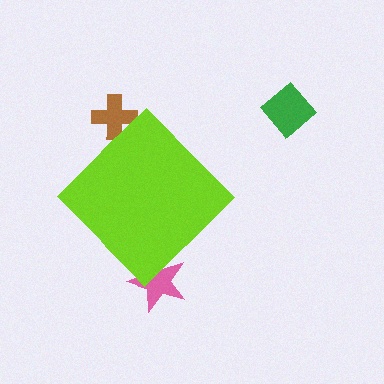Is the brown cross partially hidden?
Yes, the brown cross is partially hidden behind the lime diamond.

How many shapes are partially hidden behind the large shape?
2 shapes are partially hidden.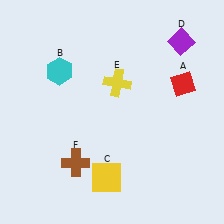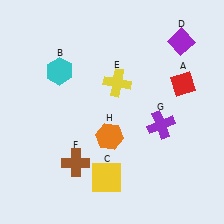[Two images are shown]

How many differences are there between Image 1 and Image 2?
There are 2 differences between the two images.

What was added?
A purple cross (G), an orange hexagon (H) were added in Image 2.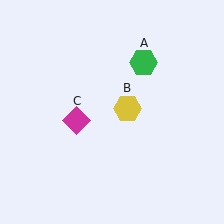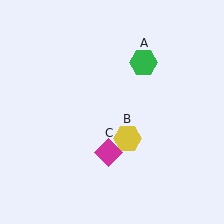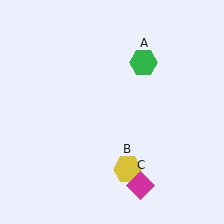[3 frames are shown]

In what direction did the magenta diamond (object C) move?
The magenta diamond (object C) moved down and to the right.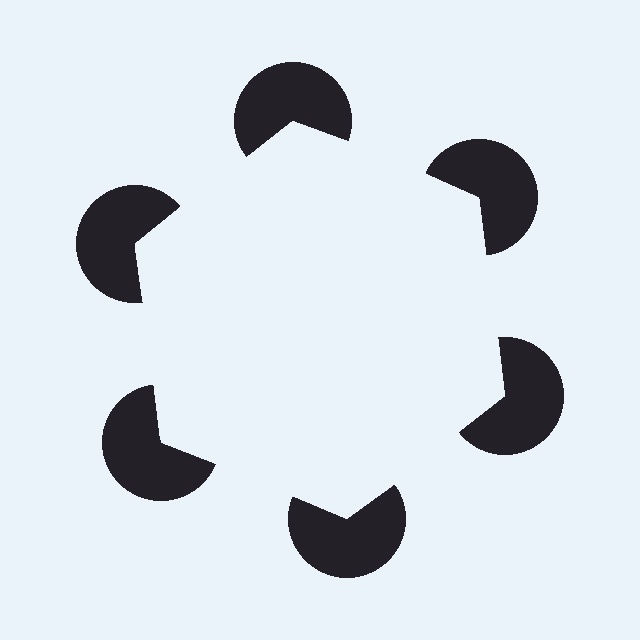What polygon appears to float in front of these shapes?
An illusory hexagon — its edges are inferred from the aligned wedge cuts in the pac-man discs, not physically drawn.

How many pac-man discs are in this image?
There are 6 — one at each vertex of the illusory hexagon.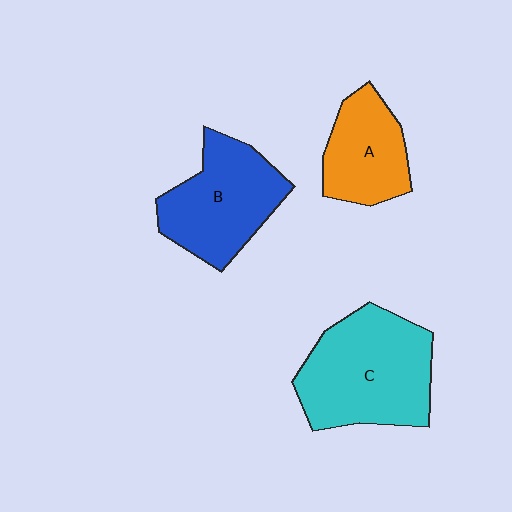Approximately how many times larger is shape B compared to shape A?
Approximately 1.4 times.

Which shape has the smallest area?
Shape A (orange).